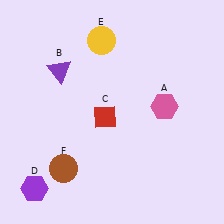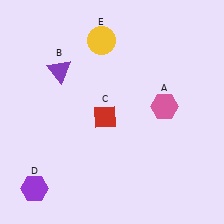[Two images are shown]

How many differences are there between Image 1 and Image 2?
There is 1 difference between the two images.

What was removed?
The brown circle (F) was removed in Image 2.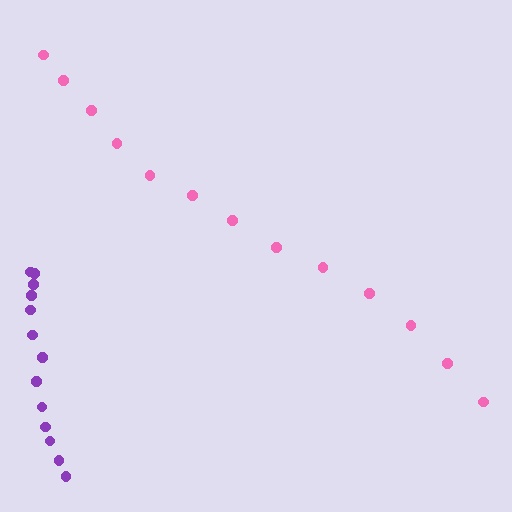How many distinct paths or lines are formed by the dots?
There are 2 distinct paths.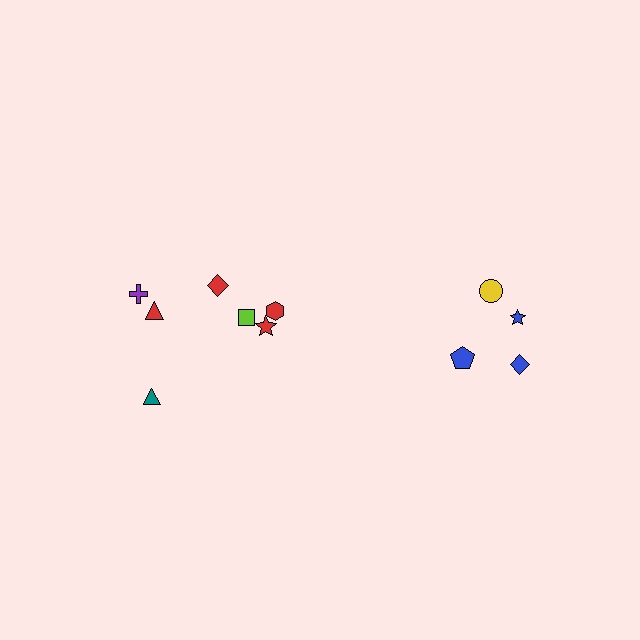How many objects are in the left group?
There are 7 objects.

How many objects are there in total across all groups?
There are 11 objects.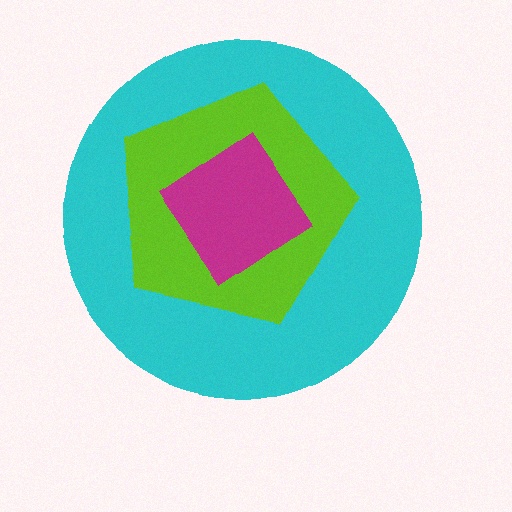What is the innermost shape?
The magenta diamond.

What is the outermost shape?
The cyan circle.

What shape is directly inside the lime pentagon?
The magenta diamond.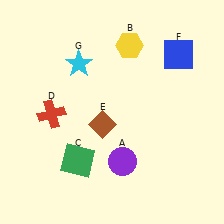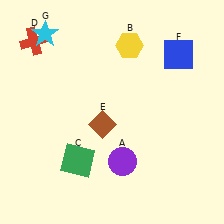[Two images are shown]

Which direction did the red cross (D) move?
The red cross (D) moved up.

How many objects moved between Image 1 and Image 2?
2 objects moved between the two images.